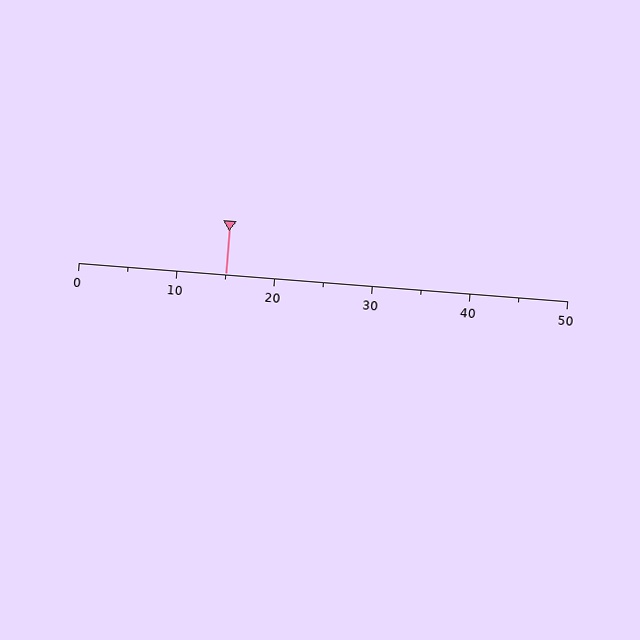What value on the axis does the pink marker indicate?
The marker indicates approximately 15.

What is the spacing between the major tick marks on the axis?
The major ticks are spaced 10 apart.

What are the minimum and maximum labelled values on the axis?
The axis runs from 0 to 50.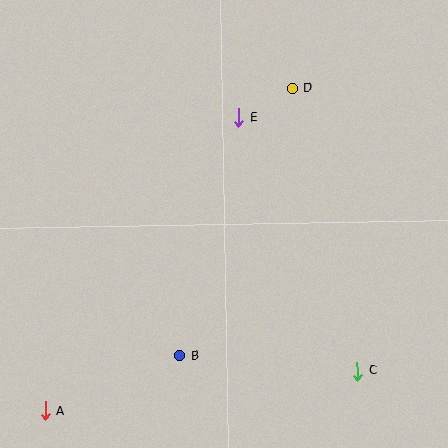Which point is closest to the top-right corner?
Point D is closest to the top-right corner.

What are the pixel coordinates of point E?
Point E is at (239, 117).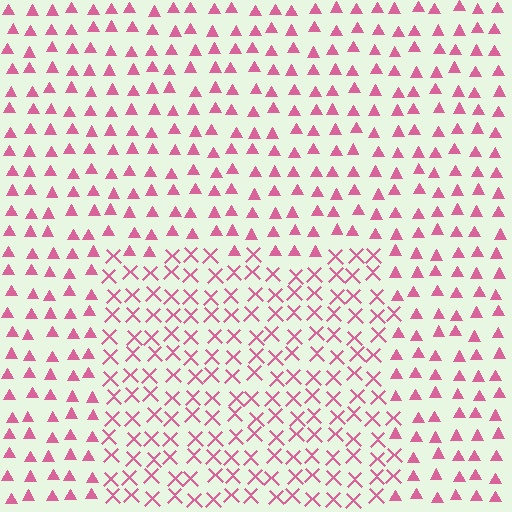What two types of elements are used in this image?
The image uses X marks inside the rectangle region and triangles outside it.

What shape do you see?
I see a rectangle.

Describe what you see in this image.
The image is filled with small pink elements arranged in a uniform grid. A rectangle-shaped region contains X marks, while the surrounding area contains triangles. The boundary is defined purely by the change in element shape.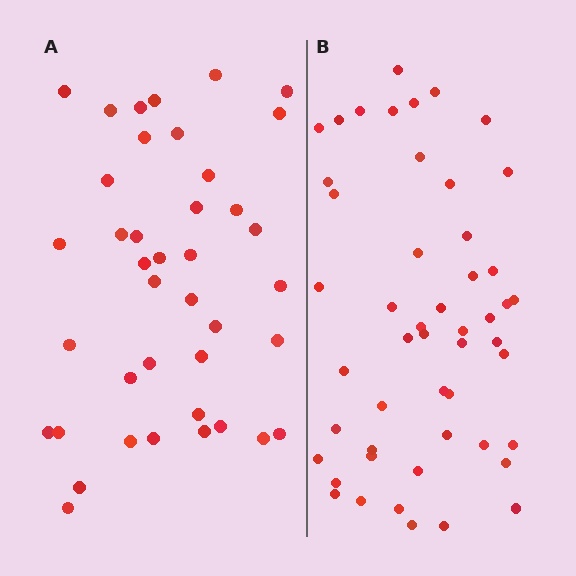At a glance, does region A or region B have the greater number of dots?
Region B (the right region) has more dots.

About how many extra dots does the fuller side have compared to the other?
Region B has roughly 10 or so more dots than region A.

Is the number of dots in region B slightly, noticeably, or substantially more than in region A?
Region B has noticeably more, but not dramatically so. The ratio is roughly 1.2 to 1.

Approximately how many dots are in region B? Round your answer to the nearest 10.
About 50 dots.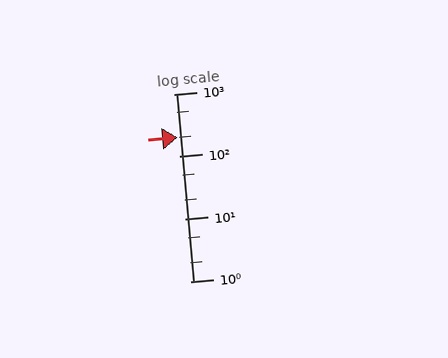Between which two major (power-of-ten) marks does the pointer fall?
The pointer is between 100 and 1000.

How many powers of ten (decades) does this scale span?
The scale spans 3 decades, from 1 to 1000.